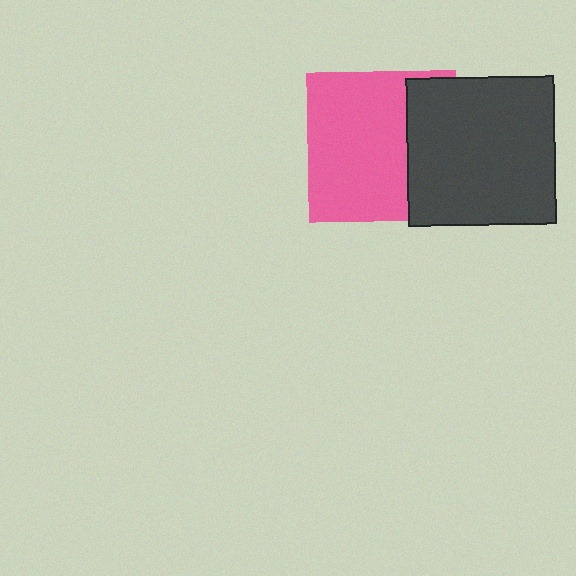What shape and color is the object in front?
The object in front is a dark gray square.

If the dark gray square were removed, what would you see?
You would see the complete pink square.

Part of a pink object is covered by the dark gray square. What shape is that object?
It is a square.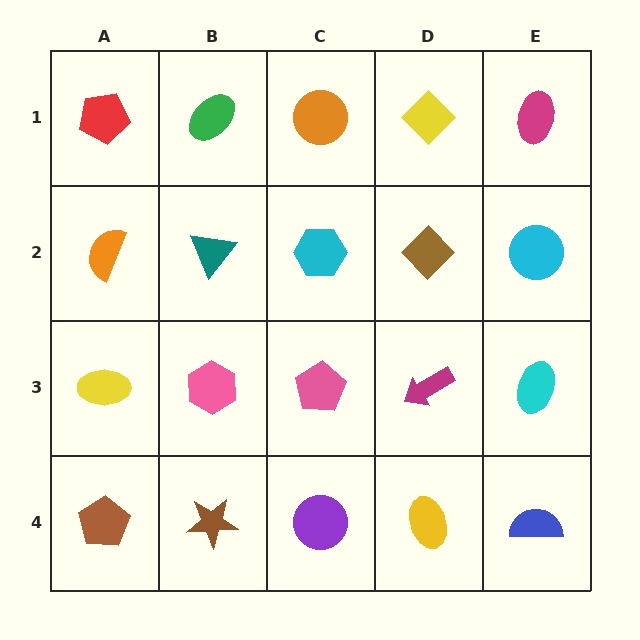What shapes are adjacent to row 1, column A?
An orange semicircle (row 2, column A), a green ellipse (row 1, column B).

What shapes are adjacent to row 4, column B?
A pink hexagon (row 3, column B), a brown pentagon (row 4, column A), a purple circle (row 4, column C).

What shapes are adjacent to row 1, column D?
A brown diamond (row 2, column D), an orange circle (row 1, column C), a magenta ellipse (row 1, column E).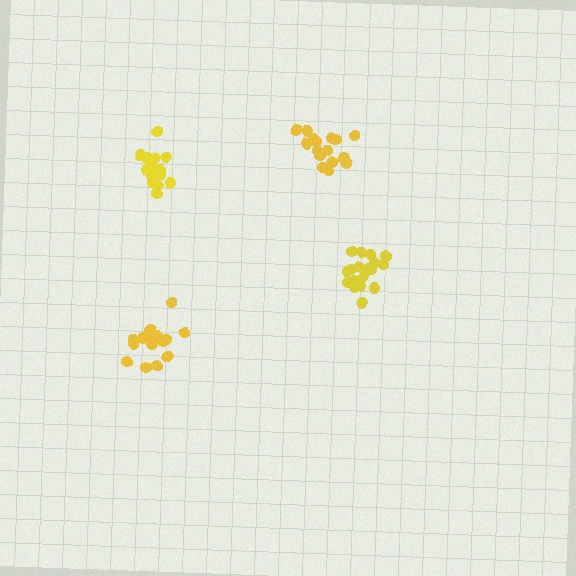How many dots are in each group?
Group 1: 16 dots, Group 2: 18 dots, Group 3: 19 dots, Group 4: 16 dots (69 total).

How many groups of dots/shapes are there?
There are 4 groups.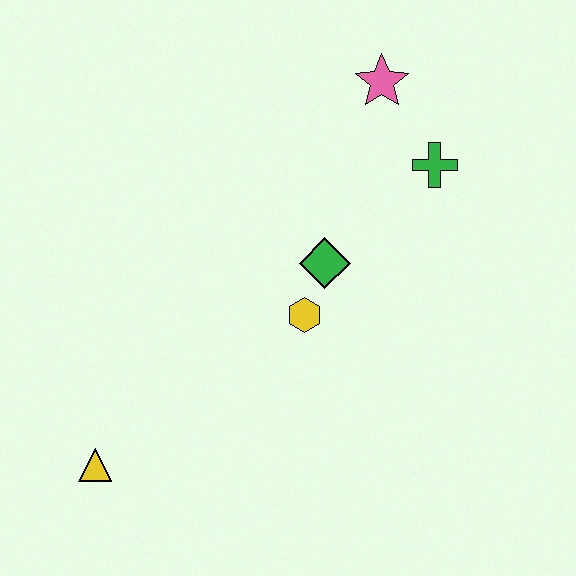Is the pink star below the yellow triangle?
No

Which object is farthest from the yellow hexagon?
The yellow triangle is farthest from the yellow hexagon.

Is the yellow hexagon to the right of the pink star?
No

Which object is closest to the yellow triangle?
The yellow hexagon is closest to the yellow triangle.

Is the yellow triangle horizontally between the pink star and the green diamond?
No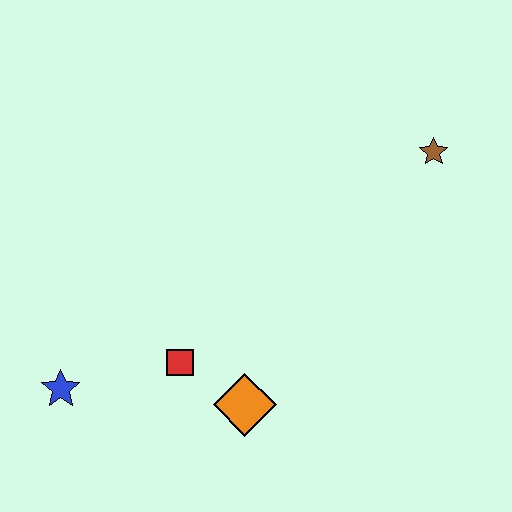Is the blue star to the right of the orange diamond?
No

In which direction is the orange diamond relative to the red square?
The orange diamond is to the right of the red square.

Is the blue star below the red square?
Yes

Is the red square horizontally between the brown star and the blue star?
Yes